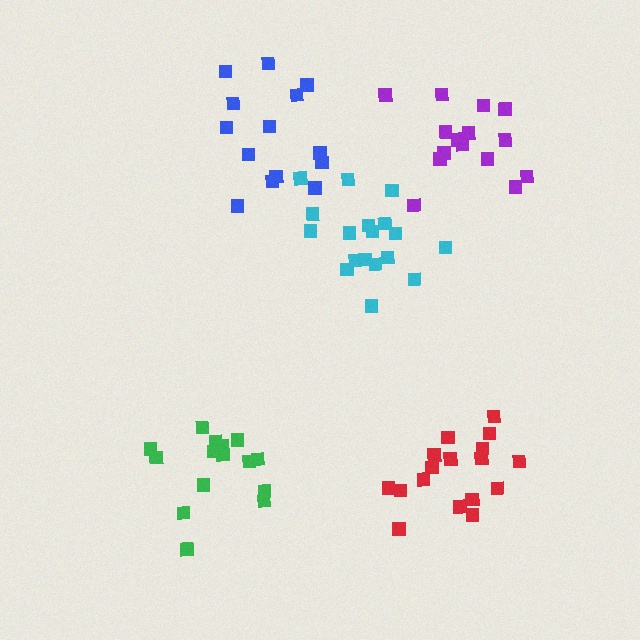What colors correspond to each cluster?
The clusters are colored: blue, red, cyan, purple, green.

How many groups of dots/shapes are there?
There are 5 groups.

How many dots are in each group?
Group 1: 14 dots, Group 2: 17 dots, Group 3: 18 dots, Group 4: 16 dots, Group 5: 15 dots (80 total).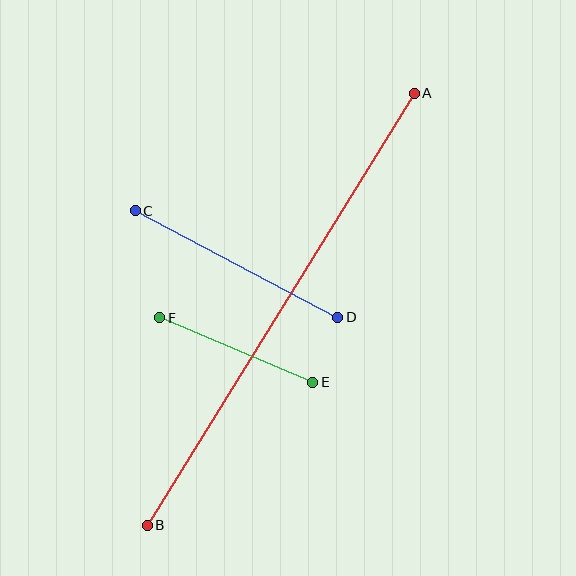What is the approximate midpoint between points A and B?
The midpoint is at approximately (281, 309) pixels.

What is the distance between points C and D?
The distance is approximately 229 pixels.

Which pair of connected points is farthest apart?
Points A and B are farthest apart.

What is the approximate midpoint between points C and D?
The midpoint is at approximately (237, 264) pixels.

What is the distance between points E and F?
The distance is approximately 167 pixels.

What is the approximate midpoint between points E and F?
The midpoint is at approximately (236, 350) pixels.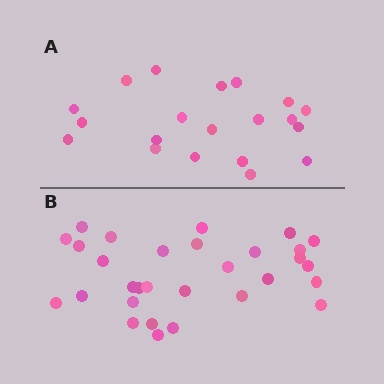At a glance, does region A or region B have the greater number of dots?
Region B (the bottom region) has more dots.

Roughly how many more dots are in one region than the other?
Region B has roughly 10 or so more dots than region A.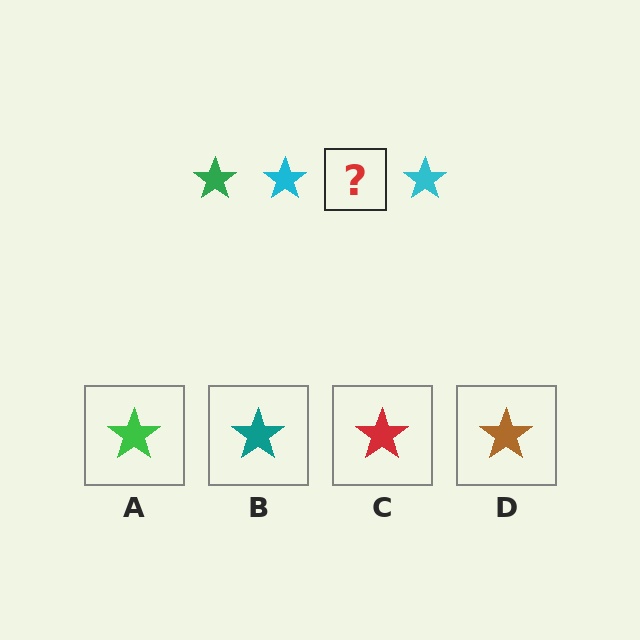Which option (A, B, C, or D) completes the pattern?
A.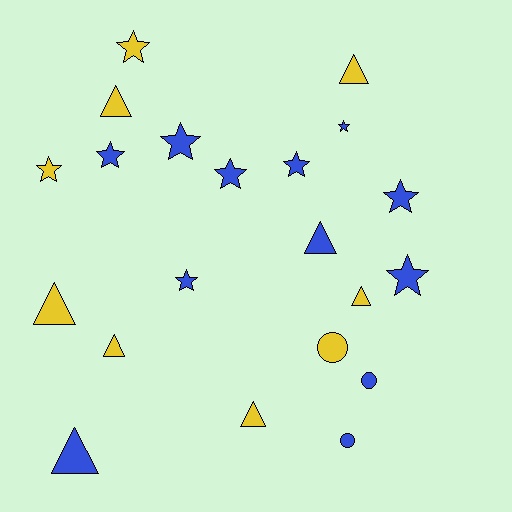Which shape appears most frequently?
Star, with 10 objects.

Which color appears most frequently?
Blue, with 12 objects.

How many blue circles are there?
There are 2 blue circles.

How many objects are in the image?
There are 21 objects.